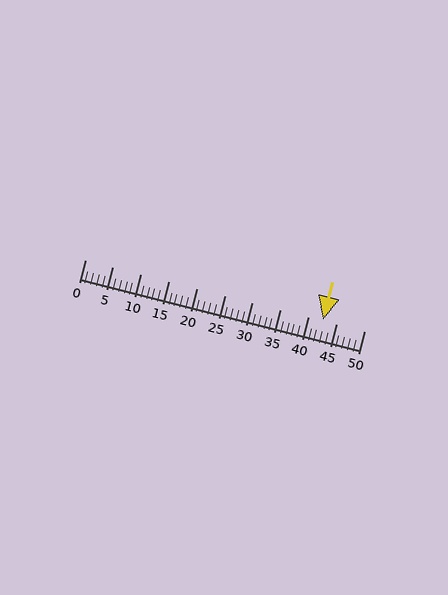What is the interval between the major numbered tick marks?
The major tick marks are spaced 5 units apart.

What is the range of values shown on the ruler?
The ruler shows values from 0 to 50.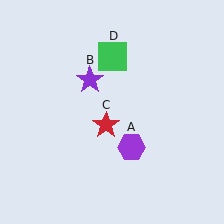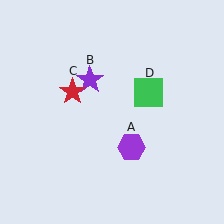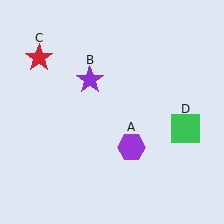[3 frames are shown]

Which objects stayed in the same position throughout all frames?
Purple hexagon (object A) and purple star (object B) remained stationary.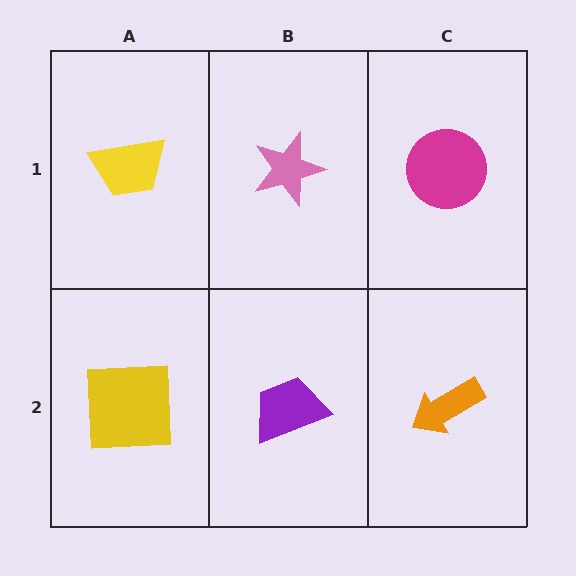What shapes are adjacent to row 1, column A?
A yellow square (row 2, column A), a pink star (row 1, column B).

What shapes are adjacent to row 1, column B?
A purple trapezoid (row 2, column B), a yellow trapezoid (row 1, column A), a magenta circle (row 1, column C).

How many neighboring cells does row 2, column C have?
2.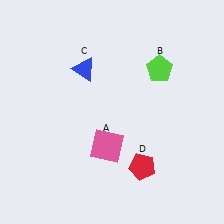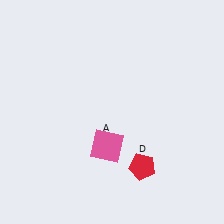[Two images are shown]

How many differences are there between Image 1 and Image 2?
There are 2 differences between the two images.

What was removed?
The lime pentagon (B), the blue triangle (C) were removed in Image 2.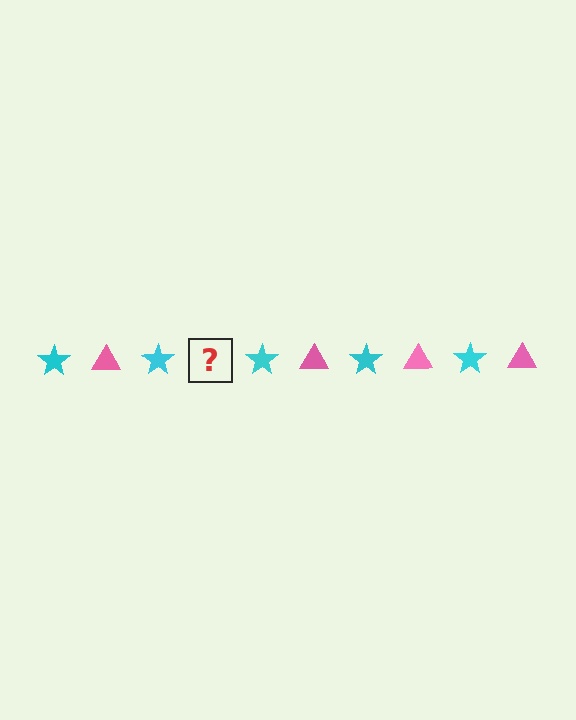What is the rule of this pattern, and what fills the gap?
The rule is that the pattern alternates between cyan star and pink triangle. The gap should be filled with a pink triangle.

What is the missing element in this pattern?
The missing element is a pink triangle.